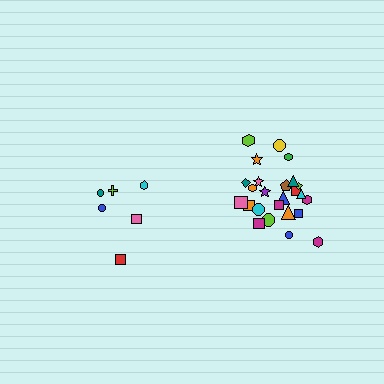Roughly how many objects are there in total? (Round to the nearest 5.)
Roughly 30 objects in total.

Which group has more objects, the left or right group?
The right group.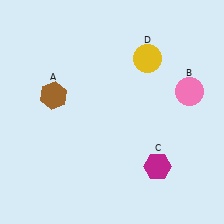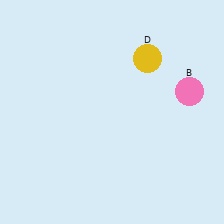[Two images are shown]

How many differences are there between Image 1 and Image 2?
There are 2 differences between the two images.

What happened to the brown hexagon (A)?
The brown hexagon (A) was removed in Image 2. It was in the top-left area of Image 1.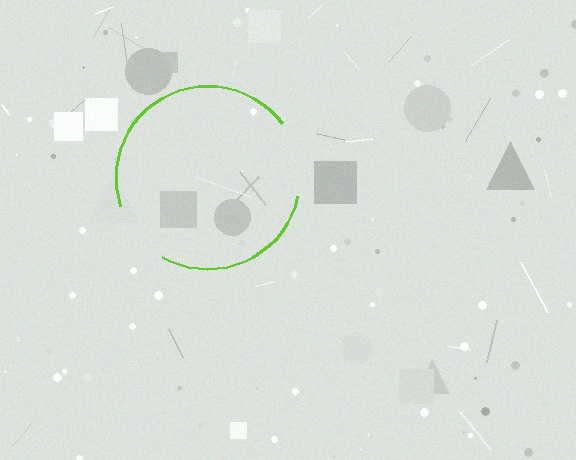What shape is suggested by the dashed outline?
The dashed outline suggests a circle.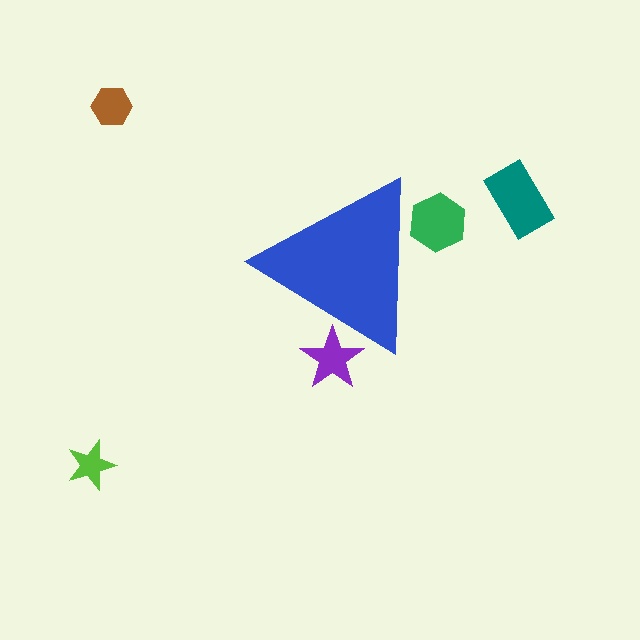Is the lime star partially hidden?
No, the lime star is fully visible.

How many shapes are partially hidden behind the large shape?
2 shapes are partially hidden.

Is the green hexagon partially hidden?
Yes, the green hexagon is partially hidden behind the blue triangle.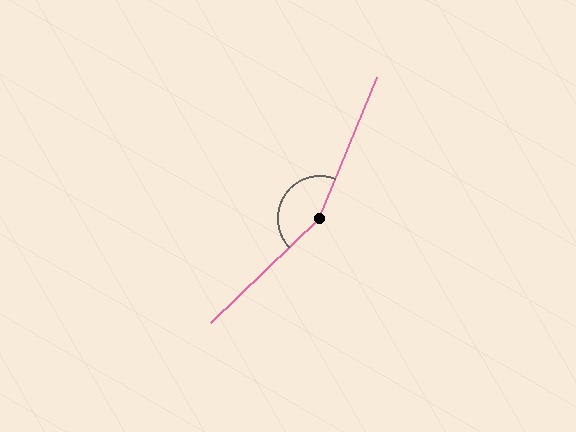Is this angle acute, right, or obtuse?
It is obtuse.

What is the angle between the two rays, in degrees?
Approximately 156 degrees.